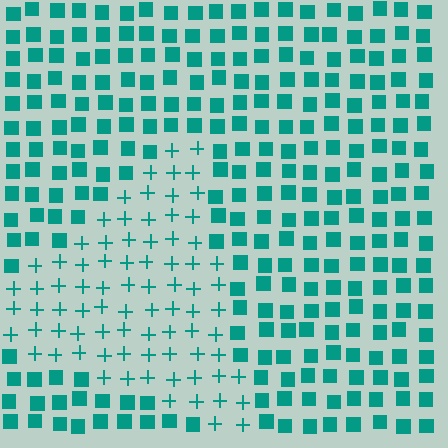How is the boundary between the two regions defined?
The boundary is defined by a change in element shape: plus signs inside vs. squares outside. All elements share the same color and spacing.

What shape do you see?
I see a triangle.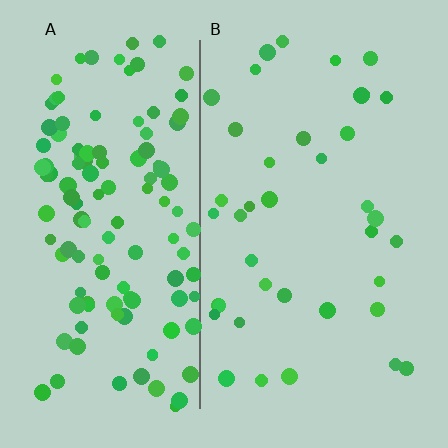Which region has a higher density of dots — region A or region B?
A (the left).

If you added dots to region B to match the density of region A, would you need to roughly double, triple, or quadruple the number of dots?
Approximately triple.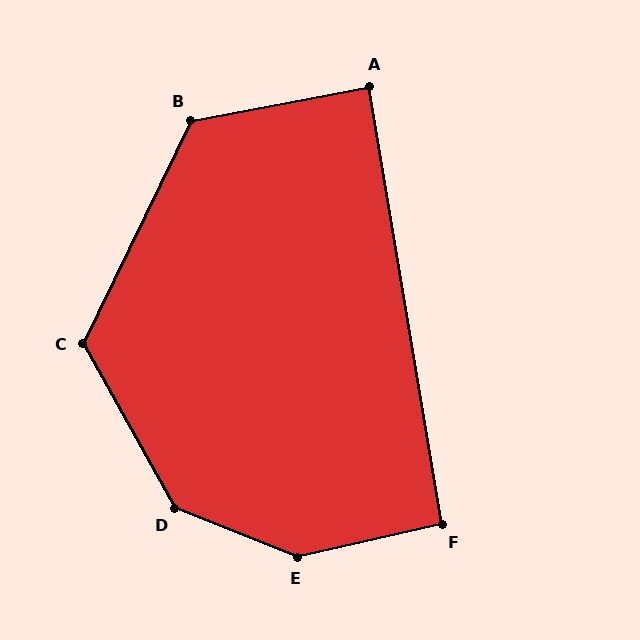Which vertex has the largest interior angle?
E, at approximately 146 degrees.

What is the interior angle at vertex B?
Approximately 126 degrees (obtuse).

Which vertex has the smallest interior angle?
A, at approximately 89 degrees.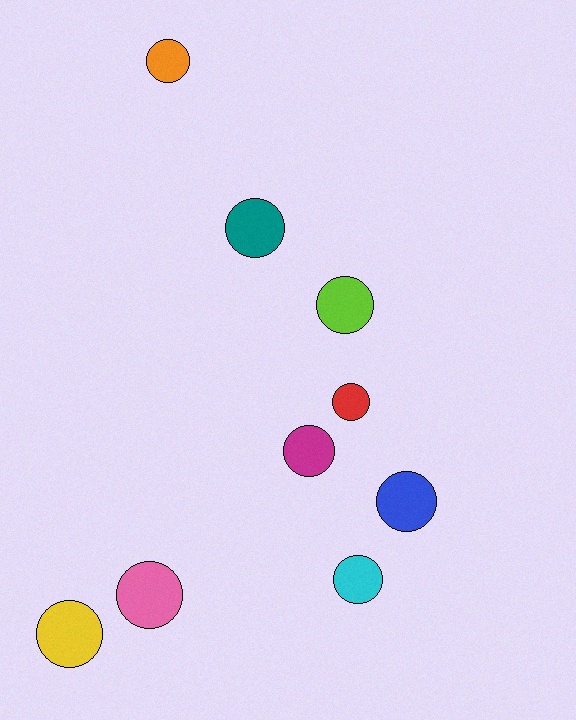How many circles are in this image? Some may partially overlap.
There are 9 circles.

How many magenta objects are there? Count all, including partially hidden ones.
There is 1 magenta object.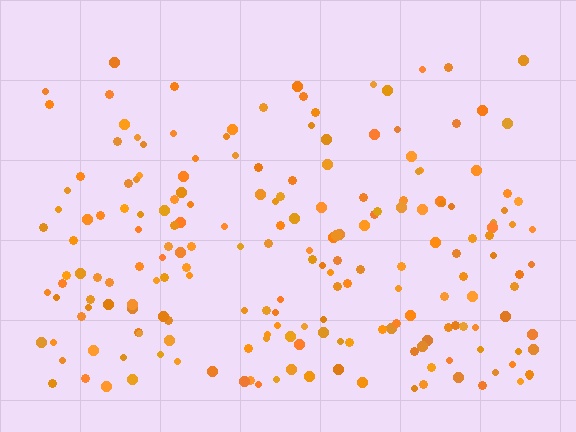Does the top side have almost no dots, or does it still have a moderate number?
Still a moderate number, just noticeably fewer than the bottom.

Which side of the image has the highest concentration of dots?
The bottom.